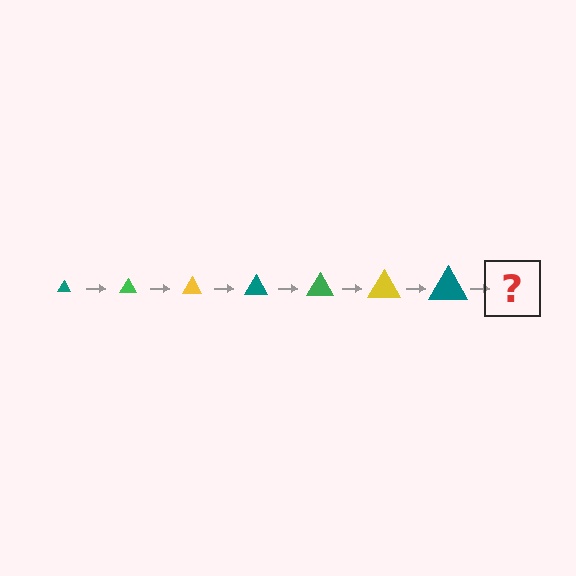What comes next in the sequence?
The next element should be a green triangle, larger than the previous one.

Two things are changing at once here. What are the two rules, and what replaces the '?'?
The two rules are that the triangle grows larger each step and the color cycles through teal, green, and yellow. The '?' should be a green triangle, larger than the previous one.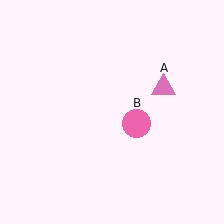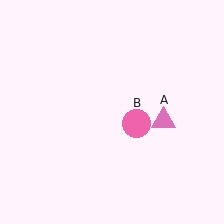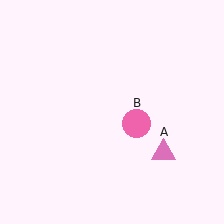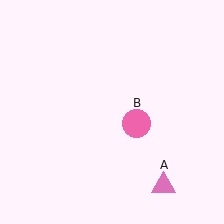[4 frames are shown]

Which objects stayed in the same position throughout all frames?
Pink circle (object B) remained stationary.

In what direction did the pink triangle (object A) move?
The pink triangle (object A) moved down.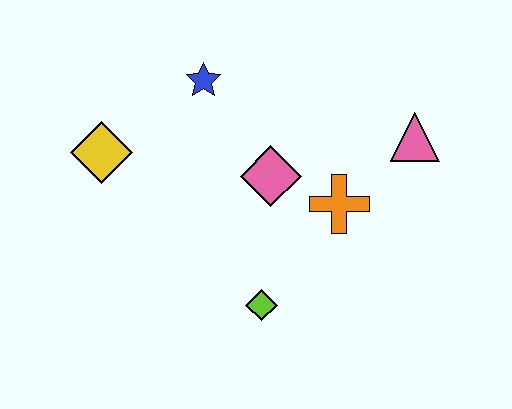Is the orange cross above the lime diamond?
Yes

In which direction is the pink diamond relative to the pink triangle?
The pink diamond is to the left of the pink triangle.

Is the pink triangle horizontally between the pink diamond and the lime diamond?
No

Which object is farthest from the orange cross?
The yellow diamond is farthest from the orange cross.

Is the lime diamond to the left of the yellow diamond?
No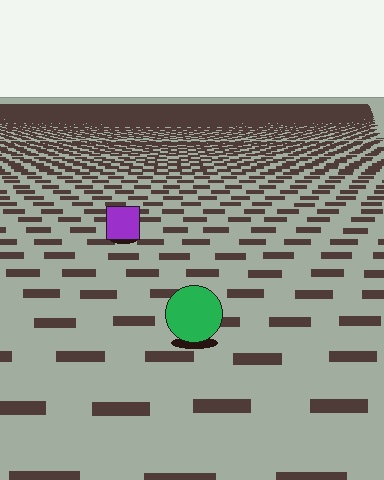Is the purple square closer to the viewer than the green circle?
No. The green circle is closer — you can tell from the texture gradient: the ground texture is coarser near it.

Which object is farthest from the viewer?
The purple square is farthest from the viewer. It appears smaller and the ground texture around it is denser.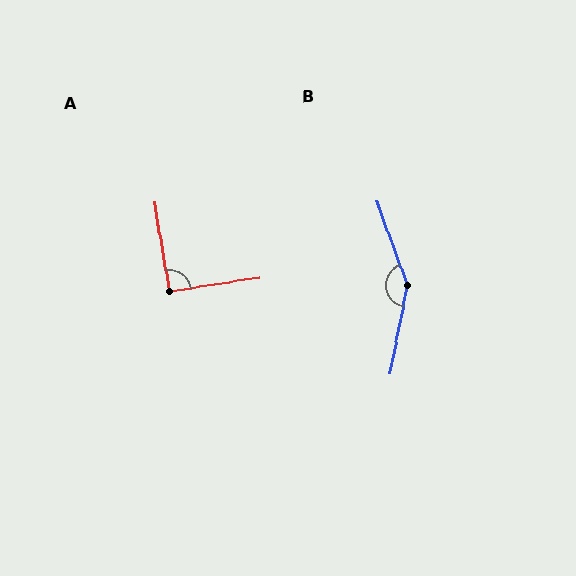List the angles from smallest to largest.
A (91°), B (149°).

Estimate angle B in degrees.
Approximately 149 degrees.